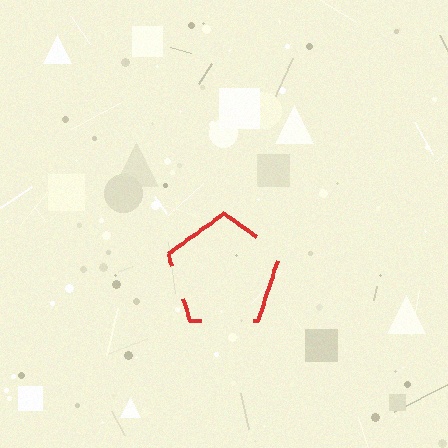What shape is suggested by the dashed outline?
The dashed outline suggests a pentagon.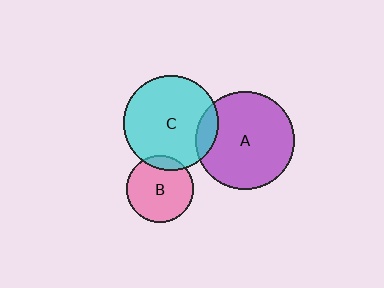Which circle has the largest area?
Circle A (purple).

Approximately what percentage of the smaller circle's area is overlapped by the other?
Approximately 10%.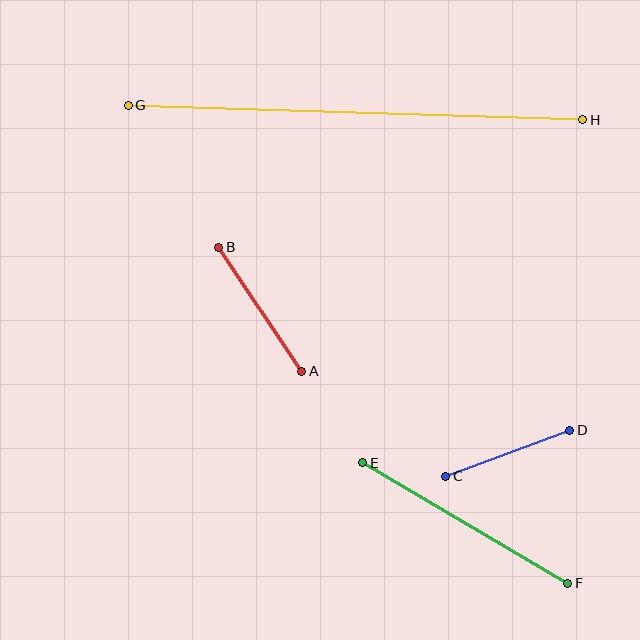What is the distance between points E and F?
The distance is approximately 238 pixels.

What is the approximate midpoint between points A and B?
The midpoint is at approximately (260, 309) pixels.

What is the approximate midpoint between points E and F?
The midpoint is at approximately (465, 523) pixels.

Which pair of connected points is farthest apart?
Points G and H are farthest apart.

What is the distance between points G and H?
The distance is approximately 454 pixels.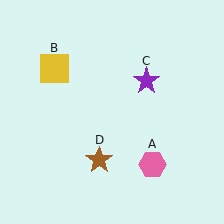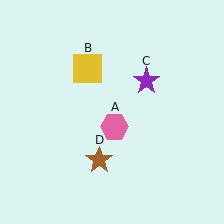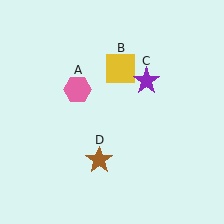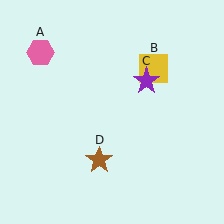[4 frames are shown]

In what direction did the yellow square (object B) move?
The yellow square (object B) moved right.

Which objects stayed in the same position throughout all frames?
Purple star (object C) and brown star (object D) remained stationary.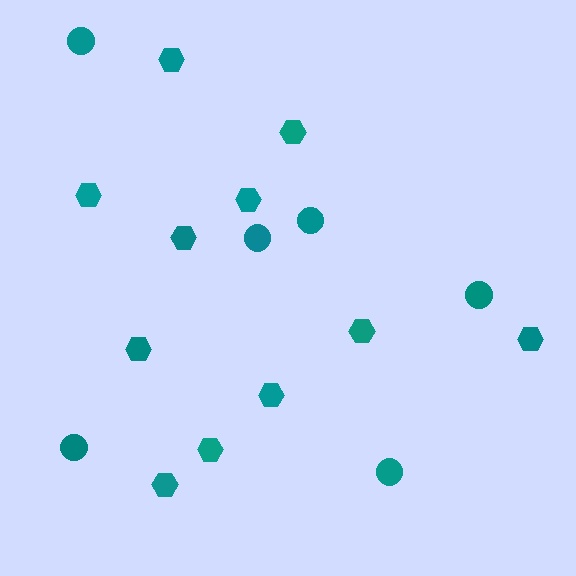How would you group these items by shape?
There are 2 groups: one group of circles (6) and one group of hexagons (11).